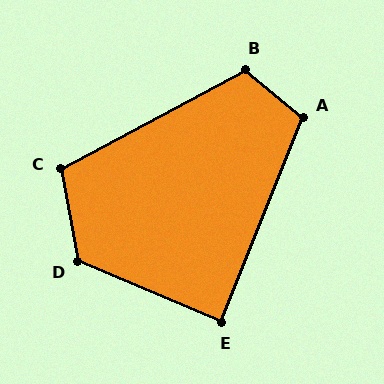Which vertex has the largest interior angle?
D, at approximately 124 degrees.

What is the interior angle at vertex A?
Approximately 108 degrees (obtuse).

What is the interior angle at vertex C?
Approximately 108 degrees (obtuse).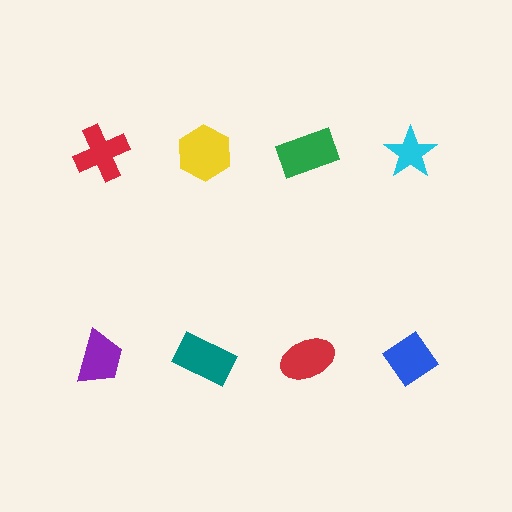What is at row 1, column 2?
A yellow hexagon.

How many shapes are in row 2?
4 shapes.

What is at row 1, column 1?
A red cross.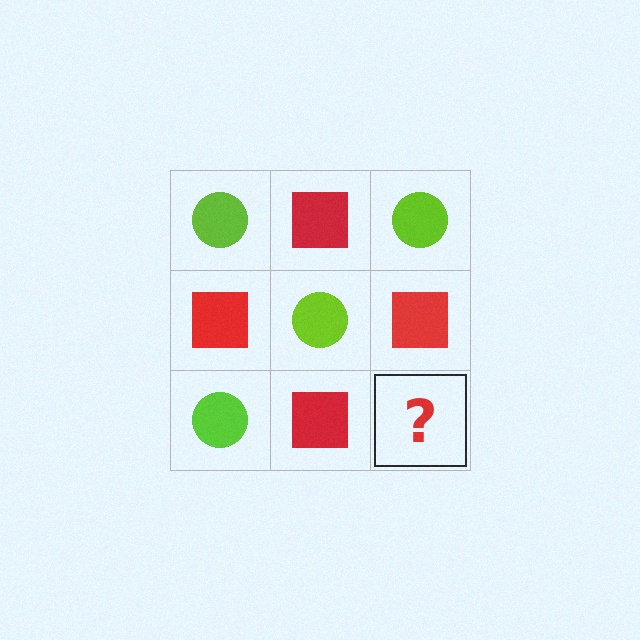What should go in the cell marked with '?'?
The missing cell should contain a lime circle.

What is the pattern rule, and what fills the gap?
The rule is that it alternates lime circle and red square in a checkerboard pattern. The gap should be filled with a lime circle.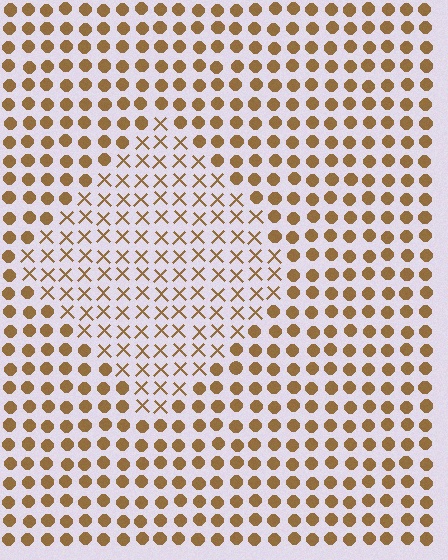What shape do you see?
I see a diamond.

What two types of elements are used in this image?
The image uses X marks inside the diamond region and circles outside it.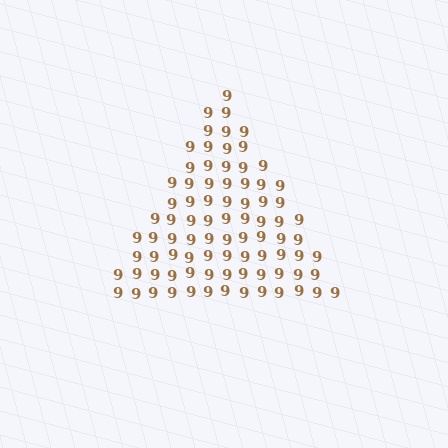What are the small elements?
The small elements are digit 9's.